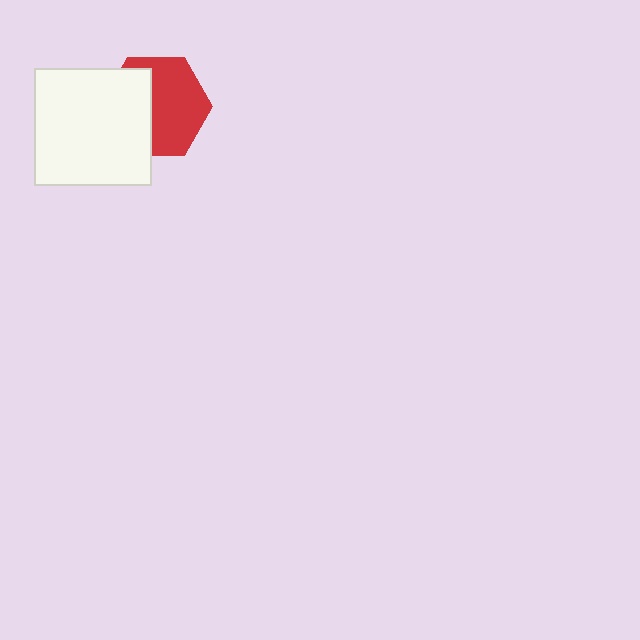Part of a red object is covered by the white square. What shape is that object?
It is a hexagon.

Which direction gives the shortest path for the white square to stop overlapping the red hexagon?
Moving left gives the shortest separation.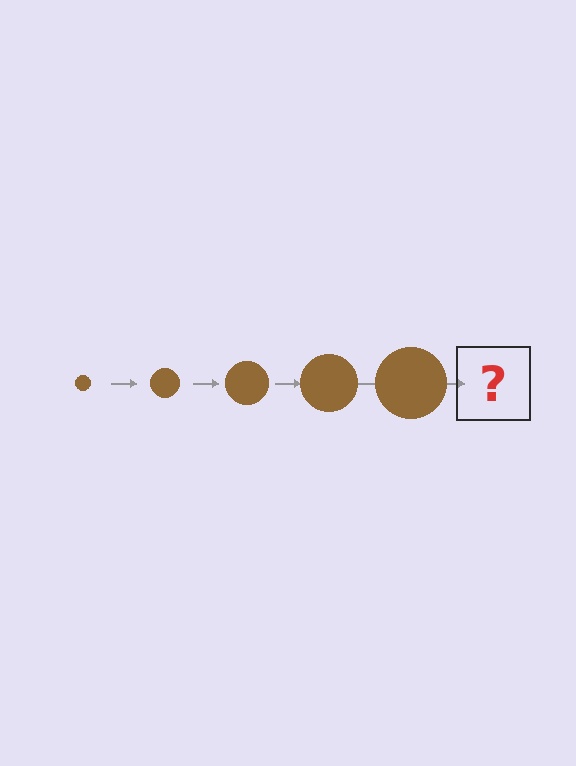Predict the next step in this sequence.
The next step is a brown circle, larger than the previous one.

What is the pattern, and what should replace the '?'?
The pattern is that the circle gets progressively larger each step. The '?' should be a brown circle, larger than the previous one.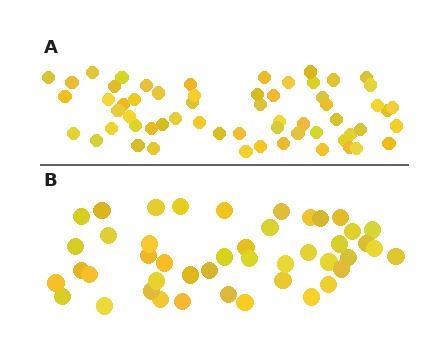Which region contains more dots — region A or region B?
Region A (the top region) has more dots.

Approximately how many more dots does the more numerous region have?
Region A has approximately 15 more dots than region B.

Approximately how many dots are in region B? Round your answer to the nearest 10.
About 40 dots. (The exact count is 45, which rounds to 40.)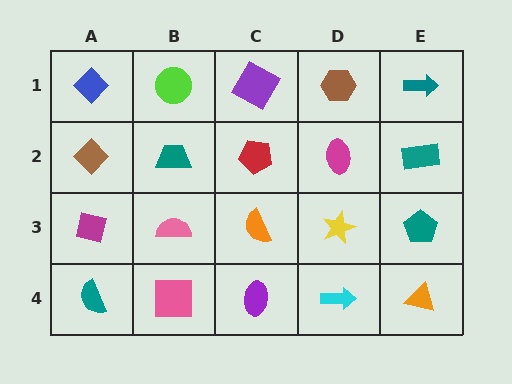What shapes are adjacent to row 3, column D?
A magenta ellipse (row 2, column D), a cyan arrow (row 4, column D), an orange semicircle (row 3, column C), a teal pentagon (row 3, column E).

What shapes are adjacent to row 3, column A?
A brown diamond (row 2, column A), a teal semicircle (row 4, column A), a pink semicircle (row 3, column B).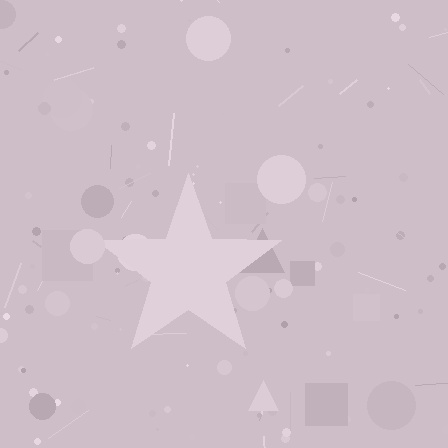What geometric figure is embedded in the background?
A star is embedded in the background.